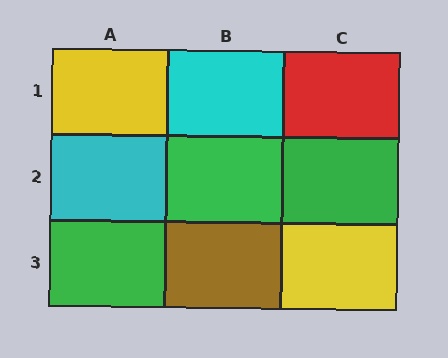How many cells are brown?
1 cell is brown.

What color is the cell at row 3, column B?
Brown.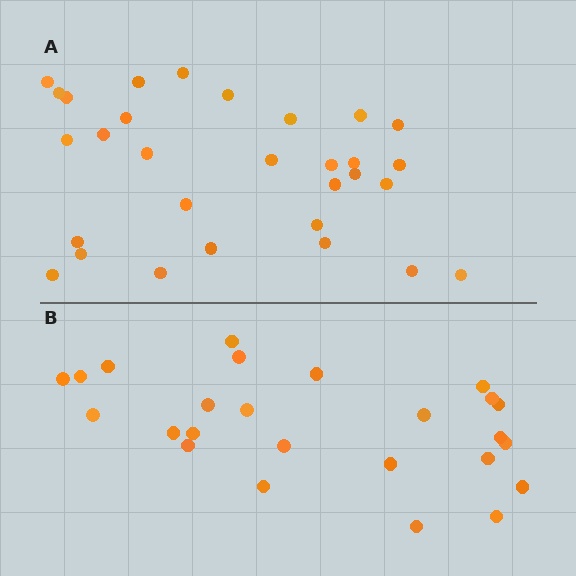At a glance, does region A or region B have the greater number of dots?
Region A (the top region) has more dots.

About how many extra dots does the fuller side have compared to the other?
Region A has about 5 more dots than region B.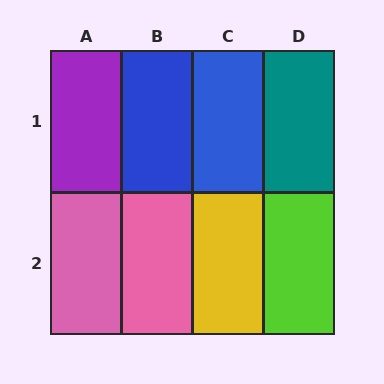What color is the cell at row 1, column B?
Blue.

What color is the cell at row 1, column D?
Teal.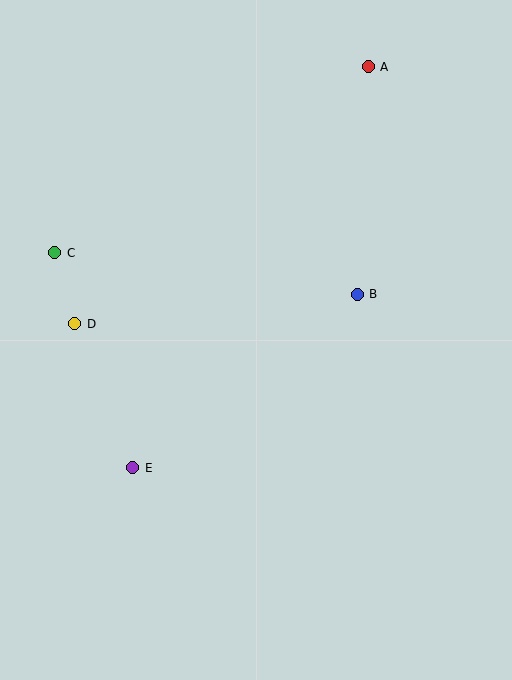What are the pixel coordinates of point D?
Point D is at (75, 324).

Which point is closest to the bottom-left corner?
Point E is closest to the bottom-left corner.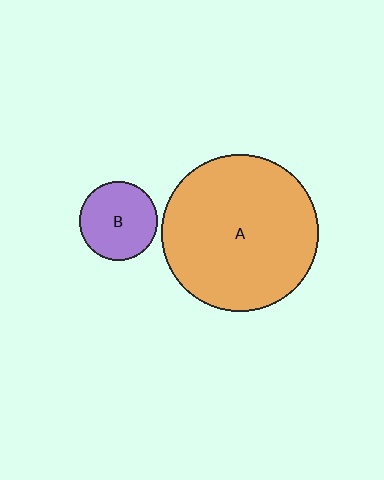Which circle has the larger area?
Circle A (orange).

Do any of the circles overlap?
No, none of the circles overlap.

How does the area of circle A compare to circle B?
Approximately 4.0 times.